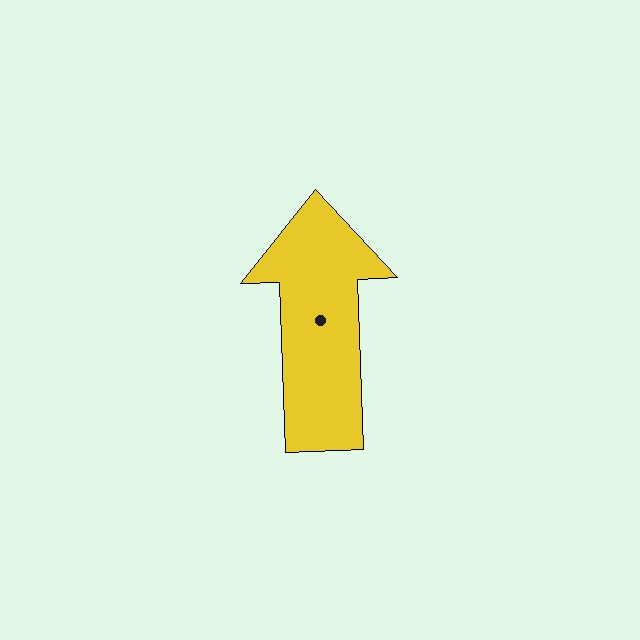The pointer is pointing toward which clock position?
Roughly 12 o'clock.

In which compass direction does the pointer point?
North.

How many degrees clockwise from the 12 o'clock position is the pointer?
Approximately 358 degrees.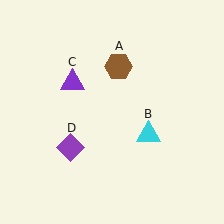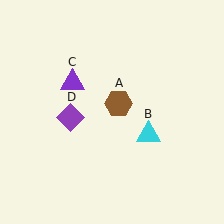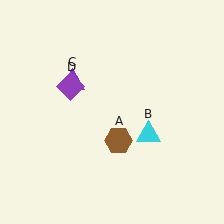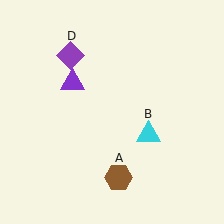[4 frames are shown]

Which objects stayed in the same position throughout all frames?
Cyan triangle (object B) and purple triangle (object C) remained stationary.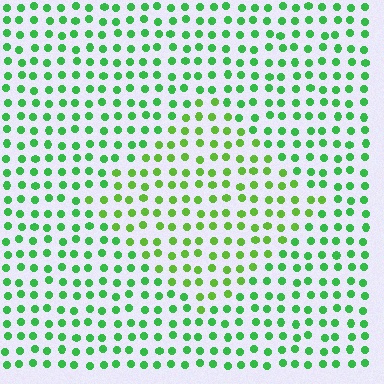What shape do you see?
I see a diamond.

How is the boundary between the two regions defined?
The boundary is defined purely by a slight shift in hue (about 27 degrees). Spacing, size, and orientation are identical on both sides.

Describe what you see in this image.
The image is filled with small green elements in a uniform arrangement. A diamond-shaped region is visible where the elements are tinted to a slightly different hue, forming a subtle color boundary.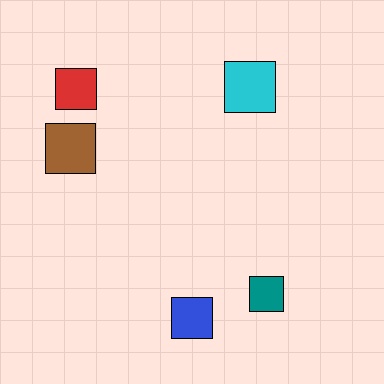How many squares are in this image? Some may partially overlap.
There are 5 squares.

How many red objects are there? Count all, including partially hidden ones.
There is 1 red object.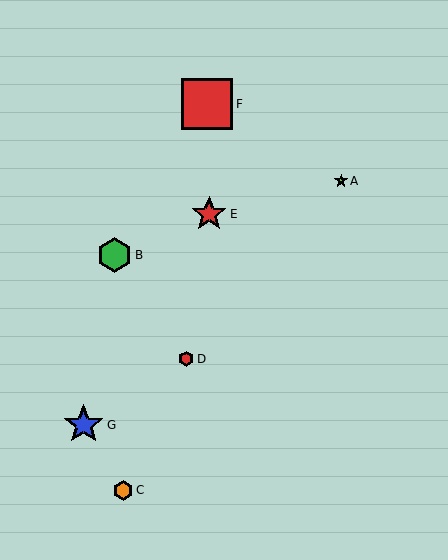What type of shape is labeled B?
Shape B is a green hexagon.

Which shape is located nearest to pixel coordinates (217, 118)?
The red square (labeled F) at (207, 104) is nearest to that location.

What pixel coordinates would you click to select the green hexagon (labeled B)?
Click at (115, 255) to select the green hexagon B.